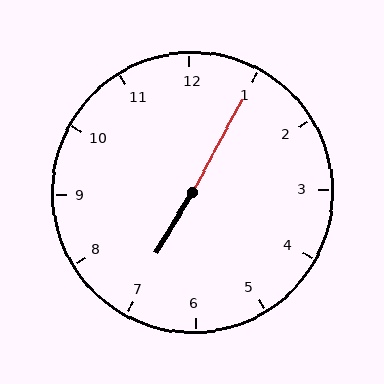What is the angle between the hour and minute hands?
Approximately 178 degrees.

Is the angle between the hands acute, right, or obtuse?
It is obtuse.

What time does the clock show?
7:05.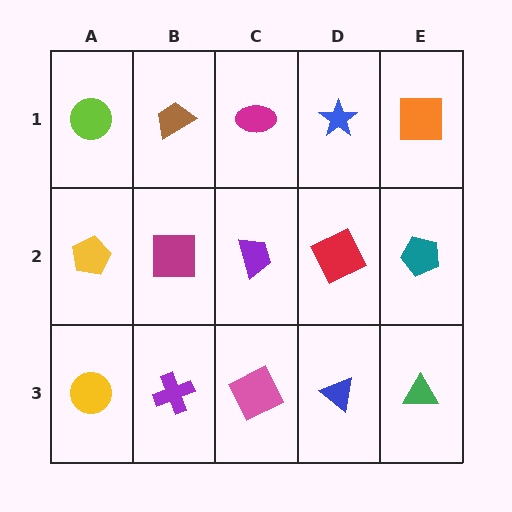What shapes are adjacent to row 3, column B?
A magenta square (row 2, column B), a yellow circle (row 3, column A), a pink square (row 3, column C).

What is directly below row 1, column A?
A yellow pentagon.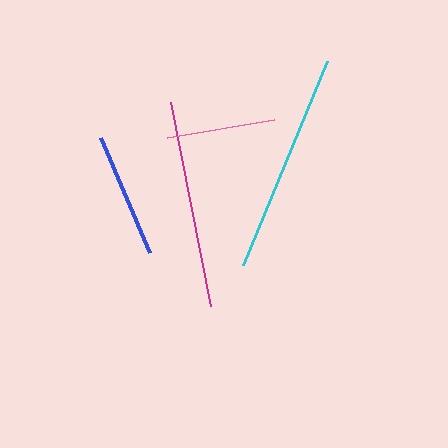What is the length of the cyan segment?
The cyan segment is approximately 221 pixels long.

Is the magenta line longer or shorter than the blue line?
The magenta line is longer than the blue line.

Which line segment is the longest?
The cyan line is the longest at approximately 221 pixels.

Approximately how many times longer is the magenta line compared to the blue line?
The magenta line is approximately 1.7 times the length of the blue line.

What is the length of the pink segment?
The pink segment is approximately 108 pixels long.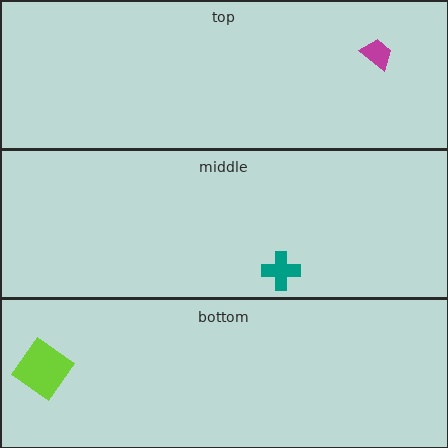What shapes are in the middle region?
The teal cross.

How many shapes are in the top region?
1.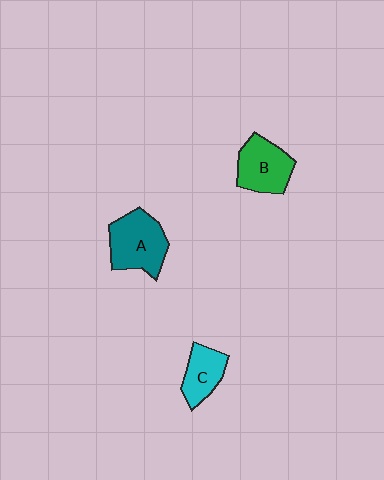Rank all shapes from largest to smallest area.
From largest to smallest: A (teal), B (green), C (cyan).